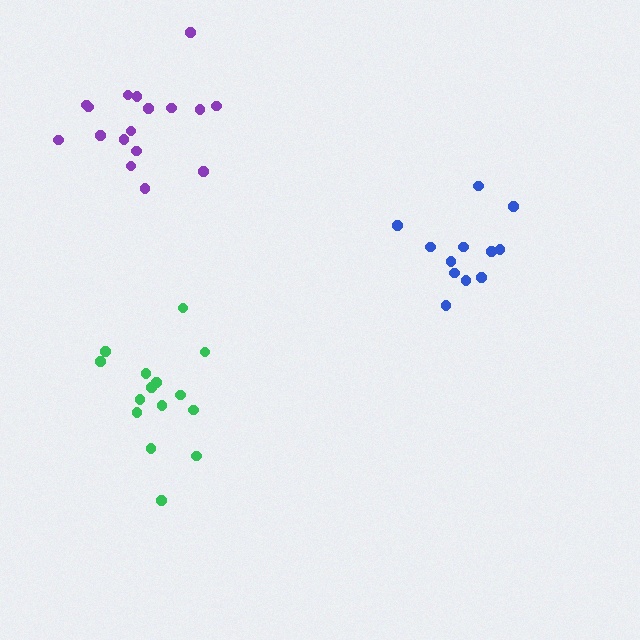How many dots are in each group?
Group 1: 12 dots, Group 2: 15 dots, Group 3: 17 dots (44 total).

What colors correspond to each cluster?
The clusters are colored: blue, green, purple.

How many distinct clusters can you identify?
There are 3 distinct clusters.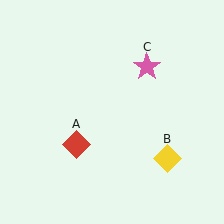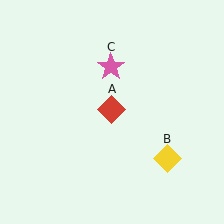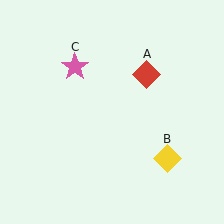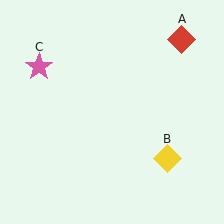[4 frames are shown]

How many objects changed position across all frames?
2 objects changed position: red diamond (object A), pink star (object C).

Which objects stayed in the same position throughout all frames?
Yellow diamond (object B) remained stationary.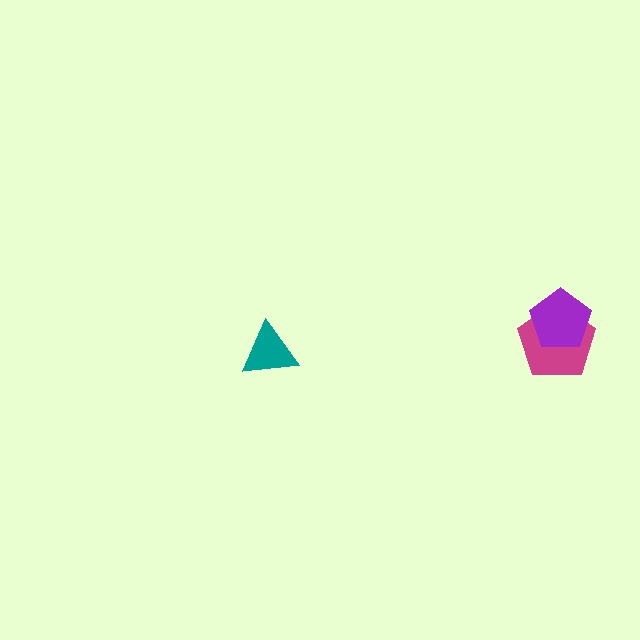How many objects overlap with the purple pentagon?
1 object overlaps with the purple pentagon.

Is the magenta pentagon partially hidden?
Yes, it is partially covered by another shape.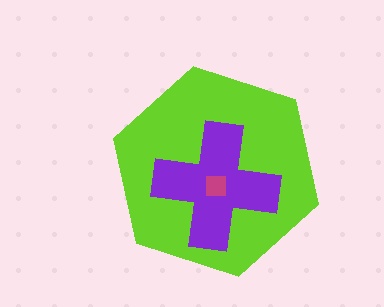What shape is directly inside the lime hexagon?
The purple cross.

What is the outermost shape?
The lime hexagon.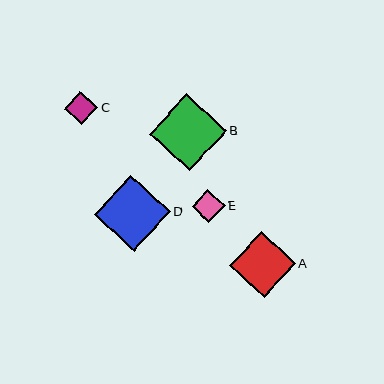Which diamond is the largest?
Diamond B is the largest with a size of approximately 77 pixels.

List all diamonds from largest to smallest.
From largest to smallest: B, D, A, C, E.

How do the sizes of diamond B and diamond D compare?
Diamond B and diamond D are approximately the same size.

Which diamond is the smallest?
Diamond E is the smallest with a size of approximately 33 pixels.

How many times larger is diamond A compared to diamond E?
Diamond A is approximately 2.0 times the size of diamond E.